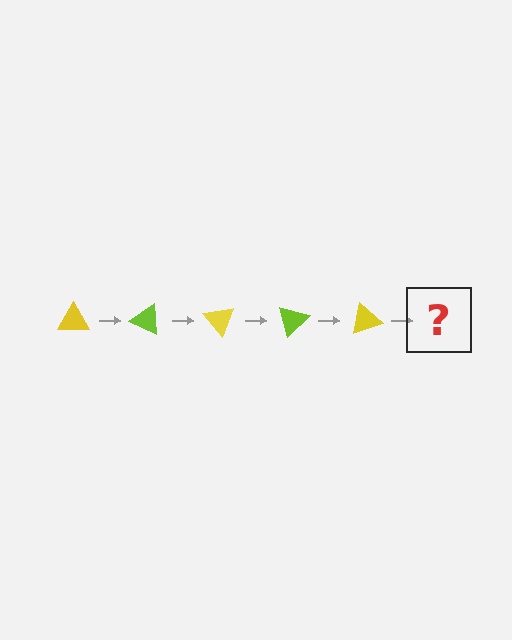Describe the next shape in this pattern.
It should be a lime triangle, rotated 125 degrees from the start.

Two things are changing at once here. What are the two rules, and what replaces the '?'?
The two rules are that it rotates 25 degrees each step and the color cycles through yellow and lime. The '?' should be a lime triangle, rotated 125 degrees from the start.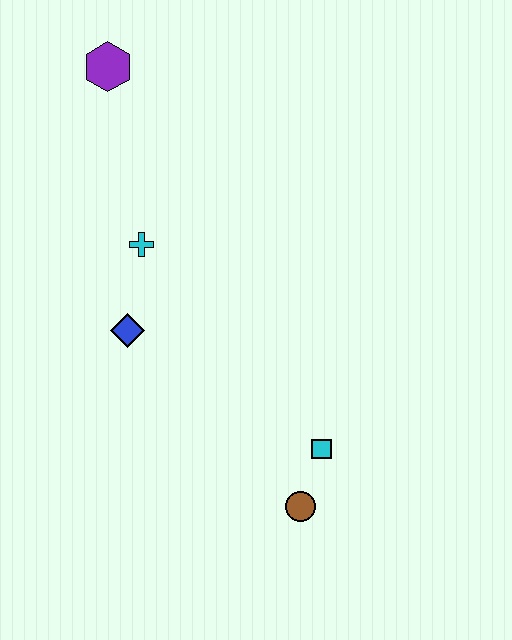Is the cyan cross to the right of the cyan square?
No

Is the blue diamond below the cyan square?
No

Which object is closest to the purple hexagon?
The cyan cross is closest to the purple hexagon.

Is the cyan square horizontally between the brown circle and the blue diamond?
No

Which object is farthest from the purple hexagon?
The brown circle is farthest from the purple hexagon.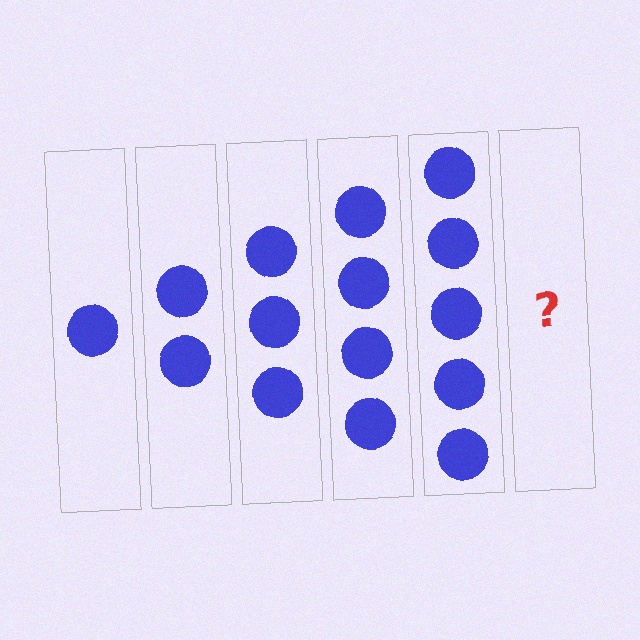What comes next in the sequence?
The next element should be 6 circles.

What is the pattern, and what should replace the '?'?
The pattern is that each step adds one more circle. The '?' should be 6 circles.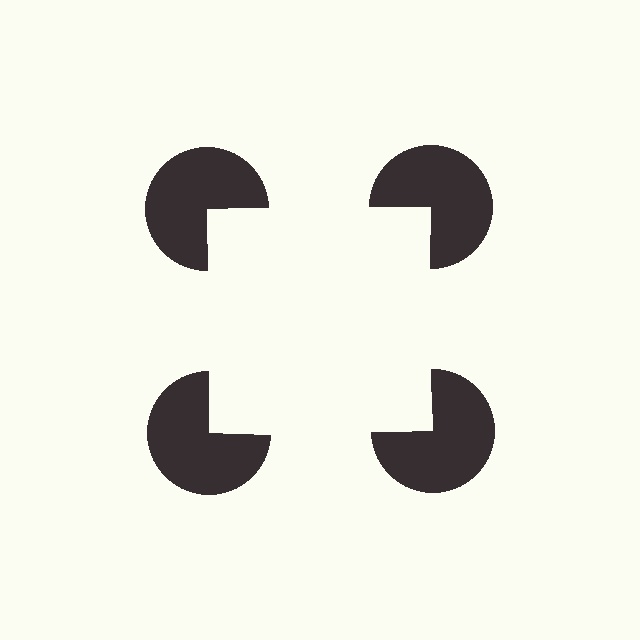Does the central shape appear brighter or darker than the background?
It typically appears slightly brighter than the background, even though no actual brightness change is drawn.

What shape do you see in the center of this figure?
An illusory square — its edges are inferred from the aligned wedge cuts in the pac-man discs, not physically drawn.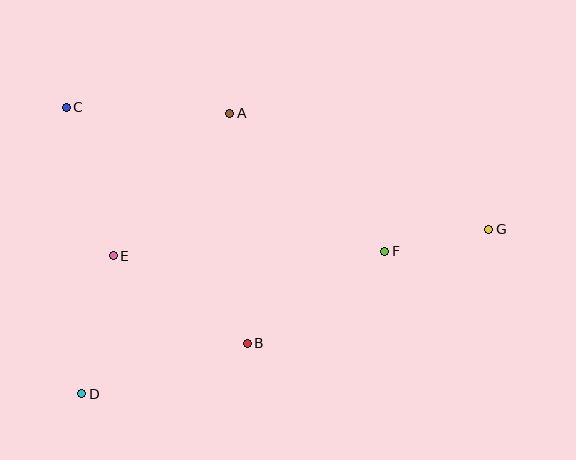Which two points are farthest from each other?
Points C and G are farthest from each other.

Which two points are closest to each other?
Points F and G are closest to each other.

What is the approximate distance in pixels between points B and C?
The distance between B and C is approximately 297 pixels.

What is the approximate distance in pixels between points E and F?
The distance between E and F is approximately 272 pixels.